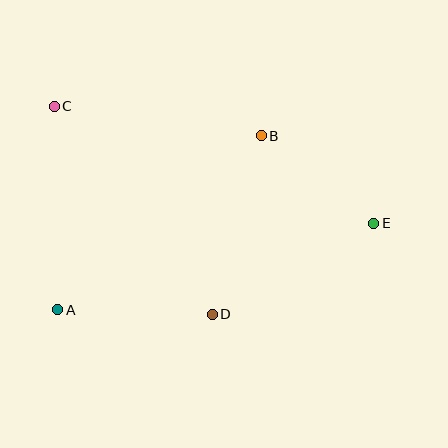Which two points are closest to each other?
Points B and E are closest to each other.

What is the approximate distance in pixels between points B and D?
The distance between B and D is approximately 185 pixels.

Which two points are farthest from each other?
Points C and E are farthest from each other.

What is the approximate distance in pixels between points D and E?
The distance between D and E is approximately 186 pixels.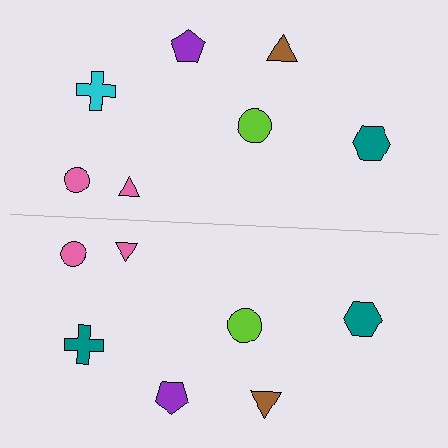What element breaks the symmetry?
The teal cross on the bottom side breaks the symmetry — its mirror counterpart is cyan.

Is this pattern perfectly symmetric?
No, the pattern is not perfectly symmetric. The teal cross on the bottom side breaks the symmetry — its mirror counterpart is cyan.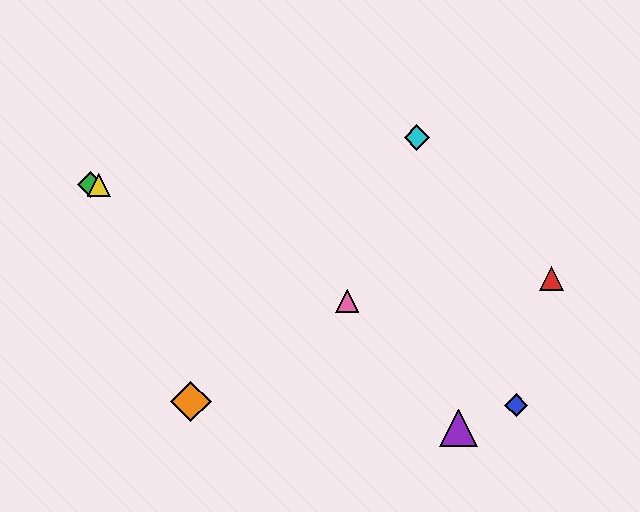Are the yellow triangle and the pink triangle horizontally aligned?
No, the yellow triangle is at y≈185 and the pink triangle is at y≈301.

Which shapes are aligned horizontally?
The green diamond, the yellow triangle are aligned horizontally.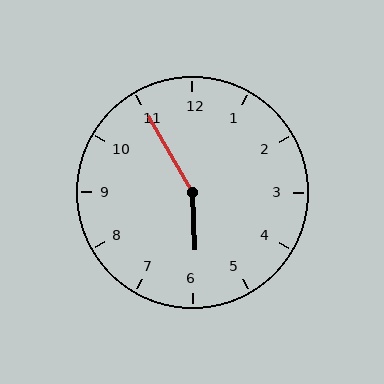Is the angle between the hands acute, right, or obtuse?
It is obtuse.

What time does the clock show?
5:55.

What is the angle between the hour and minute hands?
Approximately 152 degrees.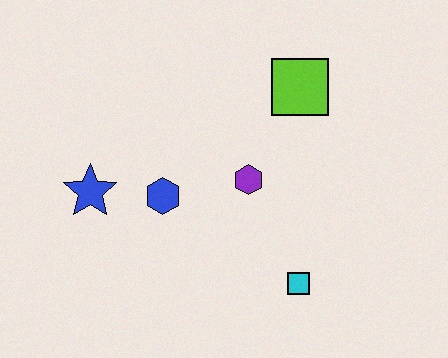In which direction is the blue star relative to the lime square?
The blue star is to the left of the lime square.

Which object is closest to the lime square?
The purple hexagon is closest to the lime square.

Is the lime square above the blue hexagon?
Yes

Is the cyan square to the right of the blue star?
Yes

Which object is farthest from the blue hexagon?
The lime square is farthest from the blue hexagon.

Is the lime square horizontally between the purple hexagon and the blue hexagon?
No